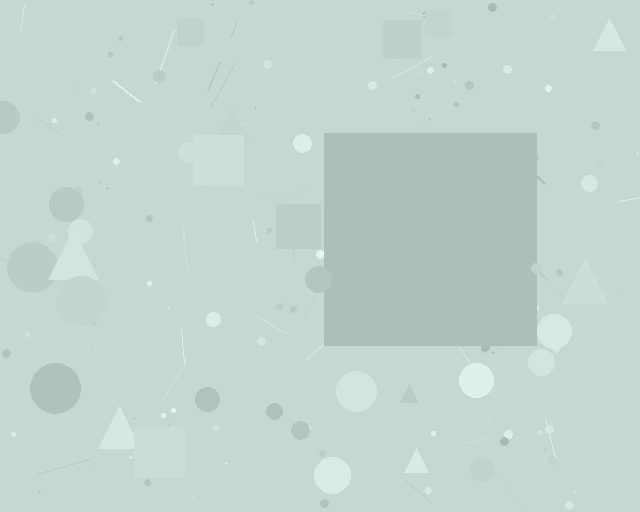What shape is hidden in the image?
A square is hidden in the image.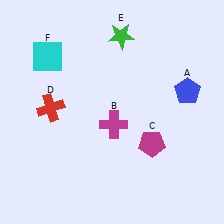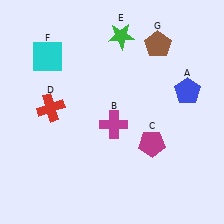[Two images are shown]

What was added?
A brown pentagon (G) was added in Image 2.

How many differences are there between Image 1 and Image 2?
There is 1 difference between the two images.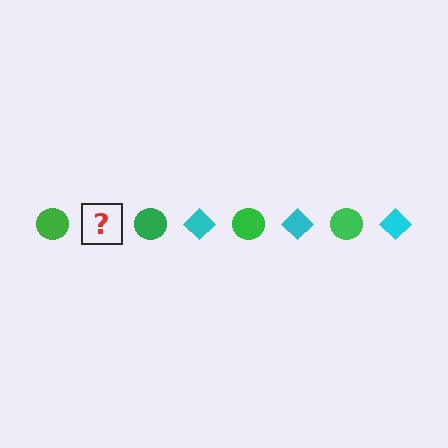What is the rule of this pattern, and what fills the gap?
The rule is that the pattern alternates between green circle and cyan diamond. The gap should be filled with a cyan diamond.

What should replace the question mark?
The question mark should be replaced with a cyan diamond.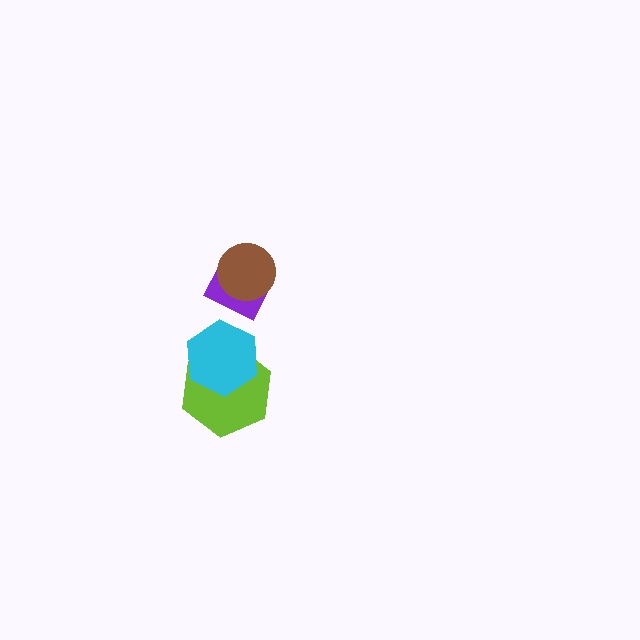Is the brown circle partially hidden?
No, no other shape covers it.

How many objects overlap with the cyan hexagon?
1 object overlaps with the cyan hexagon.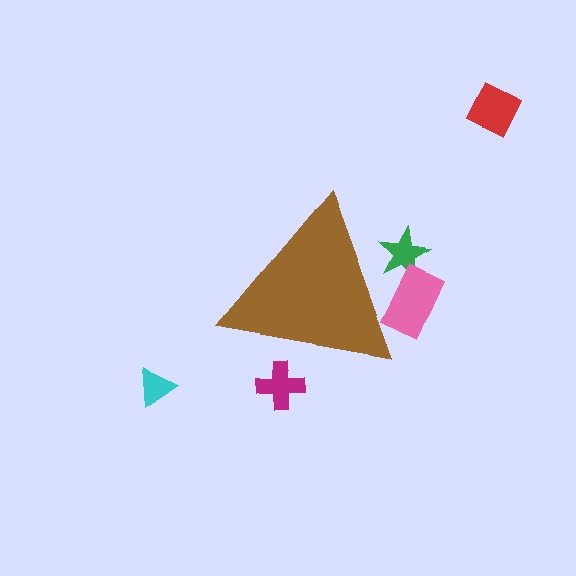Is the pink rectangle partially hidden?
Yes, the pink rectangle is partially hidden behind the brown triangle.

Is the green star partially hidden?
Yes, the green star is partially hidden behind the brown triangle.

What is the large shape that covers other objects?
A brown triangle.